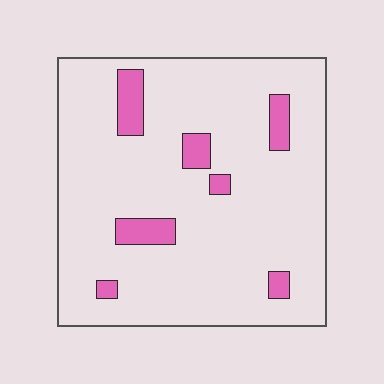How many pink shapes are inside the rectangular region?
7.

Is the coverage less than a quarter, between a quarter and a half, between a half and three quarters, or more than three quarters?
Less than a quarter.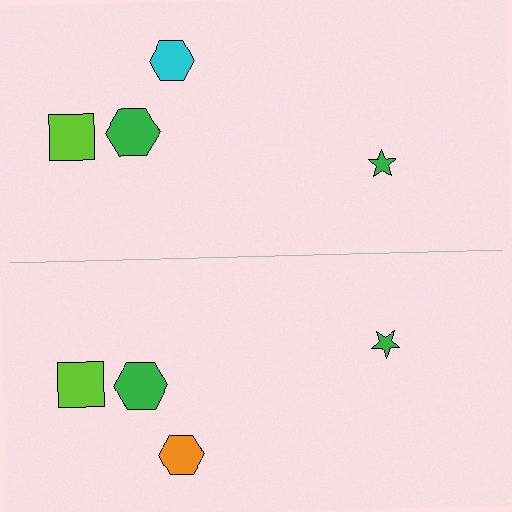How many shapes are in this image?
There are 8 shapes in this image.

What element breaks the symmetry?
The orange hexagon on the bottom side breaks the symmetry — its mirror counterpart is cyan.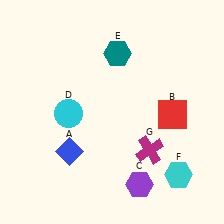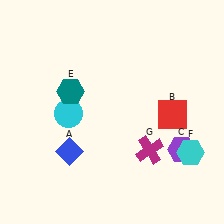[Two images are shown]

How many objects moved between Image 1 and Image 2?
3 objects moved between the two images.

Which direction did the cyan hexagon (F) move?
The cyan hexagon (F) moved up.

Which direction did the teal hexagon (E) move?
The teal hexagon (E) moved left.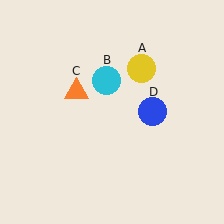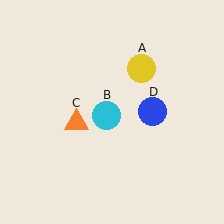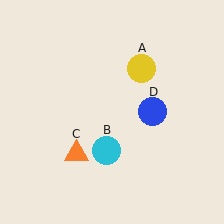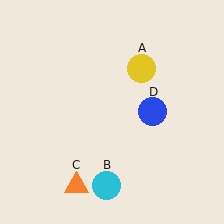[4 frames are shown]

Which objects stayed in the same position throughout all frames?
Yellow circle (object A) and blue circle (object D) remained stationary.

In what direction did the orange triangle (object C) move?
The orange triangle (object C) moved down.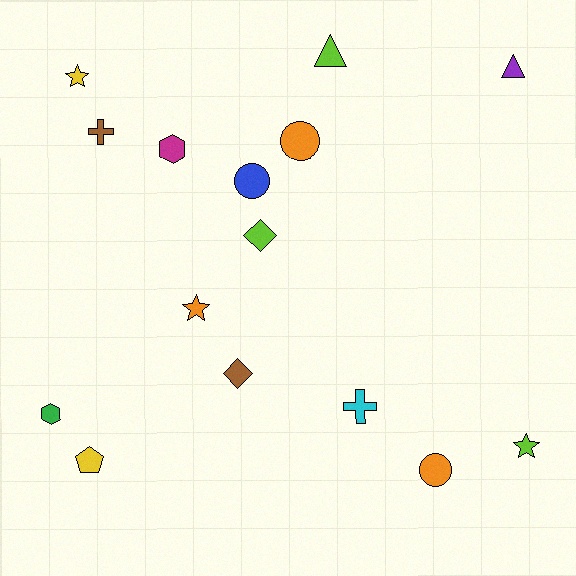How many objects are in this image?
There are 15 objects.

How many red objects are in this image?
There are no red objects.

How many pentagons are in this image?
There is 1 pentagon.